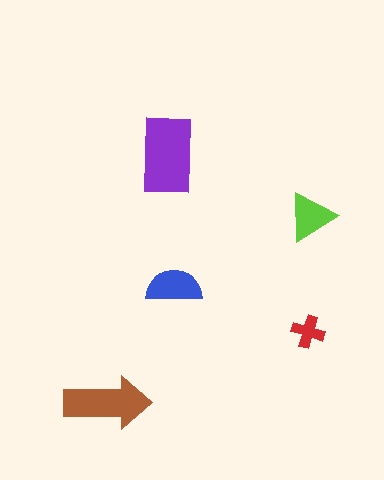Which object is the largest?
The purple rectangle.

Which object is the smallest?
The red cross.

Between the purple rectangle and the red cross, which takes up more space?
The purple rectangle.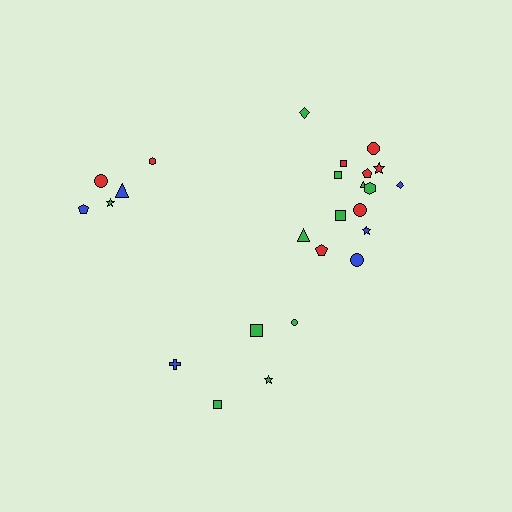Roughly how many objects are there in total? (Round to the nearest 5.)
Roughly 25 objects in total.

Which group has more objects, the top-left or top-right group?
The top-right group.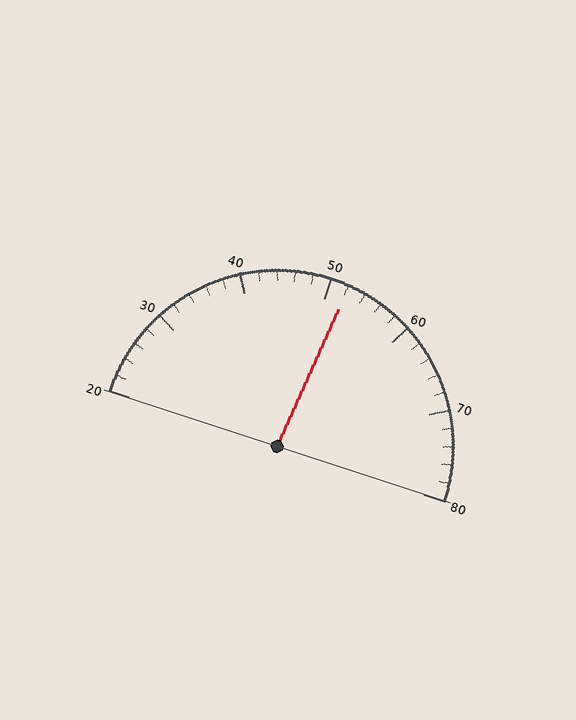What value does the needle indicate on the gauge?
The needle indicates approximately 52.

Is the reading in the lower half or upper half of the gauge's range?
The reading is in the upper half of the range (20 to 80).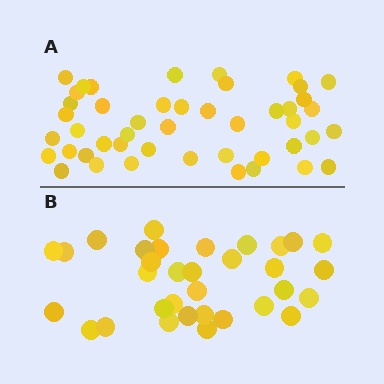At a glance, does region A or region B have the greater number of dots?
Region A (the top region) has more dots.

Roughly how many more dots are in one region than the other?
Region A has approximately 15 more dots than region B.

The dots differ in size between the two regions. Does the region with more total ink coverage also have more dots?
No. Region B has more total ink coverage because its dots are larger, but region A actually contains more individual dots. Total area can be misleading — the number of items is what matters here.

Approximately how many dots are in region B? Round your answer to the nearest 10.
About 30 dots. (The exact count is 33, which rounds to 30.)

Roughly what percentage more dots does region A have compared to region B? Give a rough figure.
About 40% more.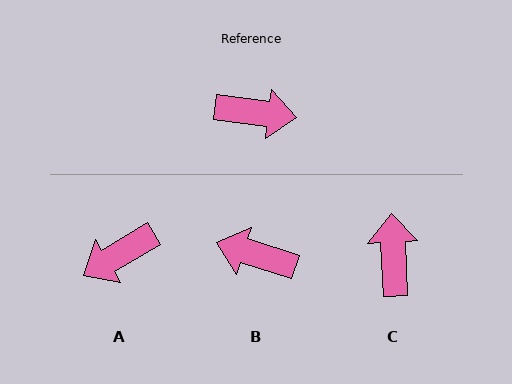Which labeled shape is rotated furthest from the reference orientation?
B, about 170 degrees away.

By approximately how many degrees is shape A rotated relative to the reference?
Approximately 142 degrees clockwise.